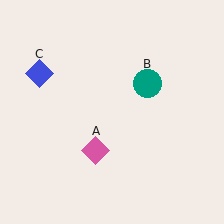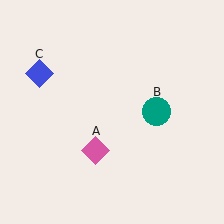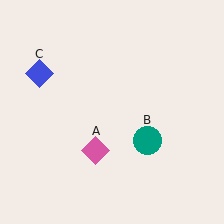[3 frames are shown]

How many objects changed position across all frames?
1 object changed position: teal circle (object B).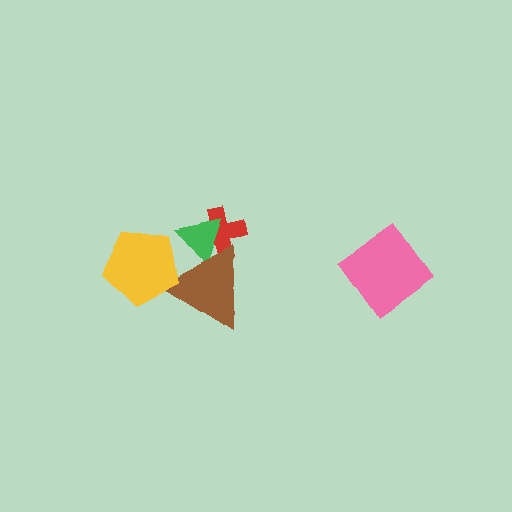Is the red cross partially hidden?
Yes, it is partially covered by another shape.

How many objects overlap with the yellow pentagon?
1 object overlaps with the yellow pentagon.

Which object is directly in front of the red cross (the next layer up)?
The green triangle is directly in front of the red cross.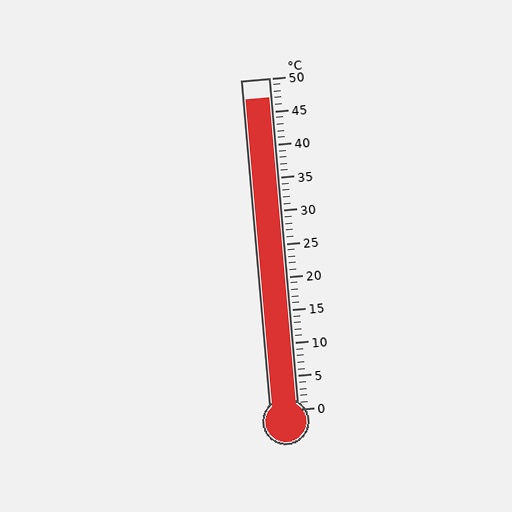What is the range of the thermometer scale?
The thermometer scale ranges from 0°C to 50°C.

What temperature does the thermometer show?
The thermometer shows approximately 47°C.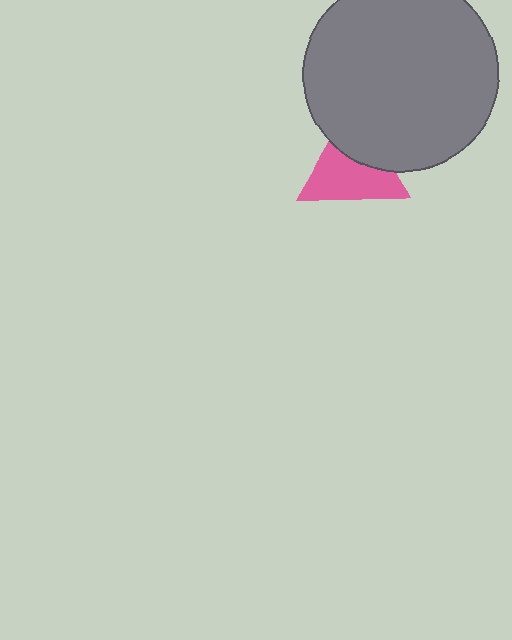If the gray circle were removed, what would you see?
You would see the complete pink triangle.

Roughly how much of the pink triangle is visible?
About half of it is visible (roughly 63%).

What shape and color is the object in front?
The object in front is a gray circle.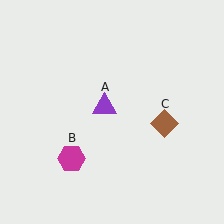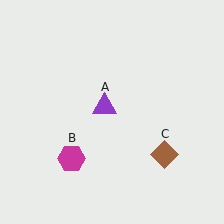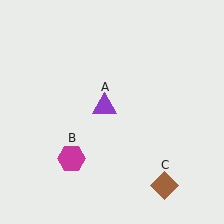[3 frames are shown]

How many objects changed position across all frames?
1 object changed position: brown diamond (object C).